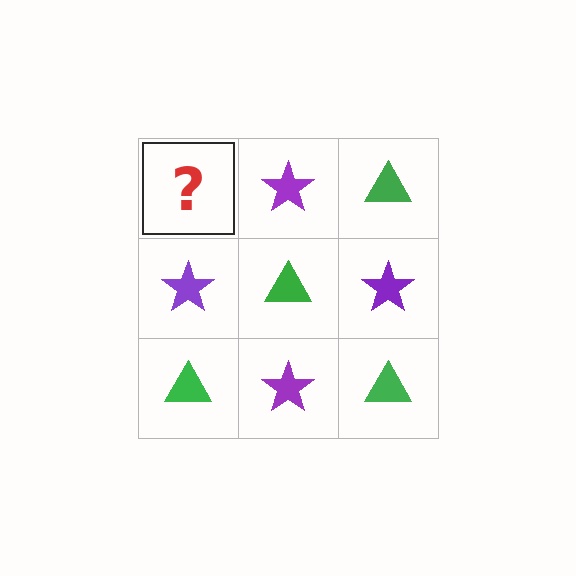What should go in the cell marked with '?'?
The missing cell should contain a green triangle.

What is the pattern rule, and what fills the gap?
The rule is that it alternates green triangle and purple star in a checkerboard pattern. The gap should be filled with a green triangle.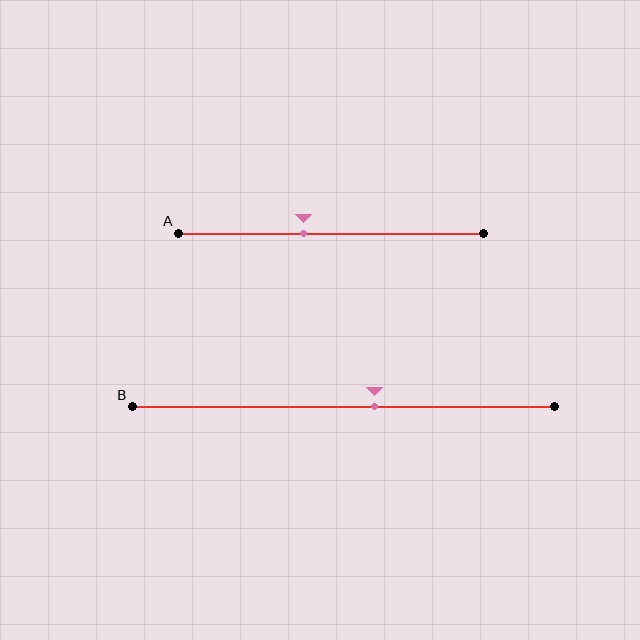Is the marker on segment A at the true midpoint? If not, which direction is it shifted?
No, the marker on segment A is shifted to the left by about 9% of the segment length.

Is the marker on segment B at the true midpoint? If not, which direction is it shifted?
No, the marker on segment B is shifted to the right by about 7% of the segment length.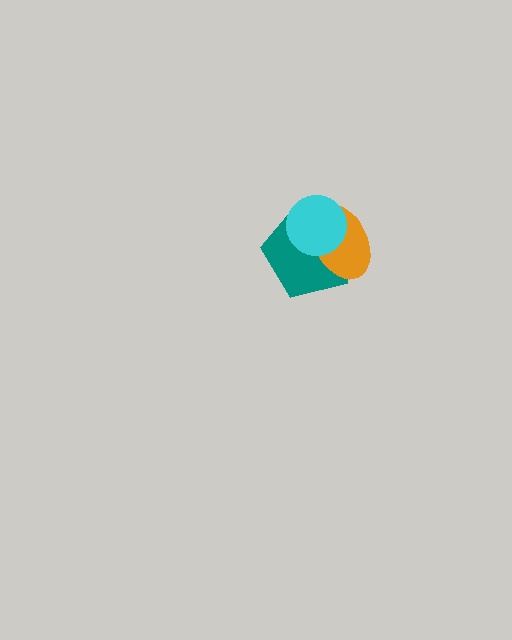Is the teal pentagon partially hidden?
Yes, it is partially covered by another shape.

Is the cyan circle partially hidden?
No, no other shape covers it.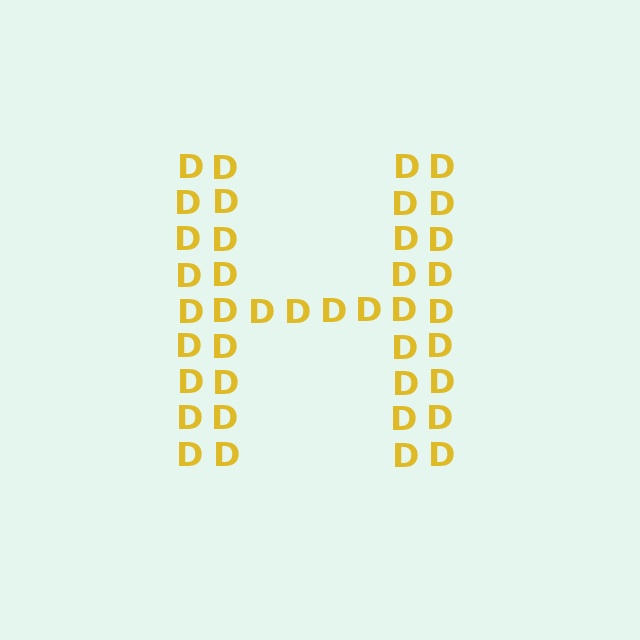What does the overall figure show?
The overall figure shows the letter H.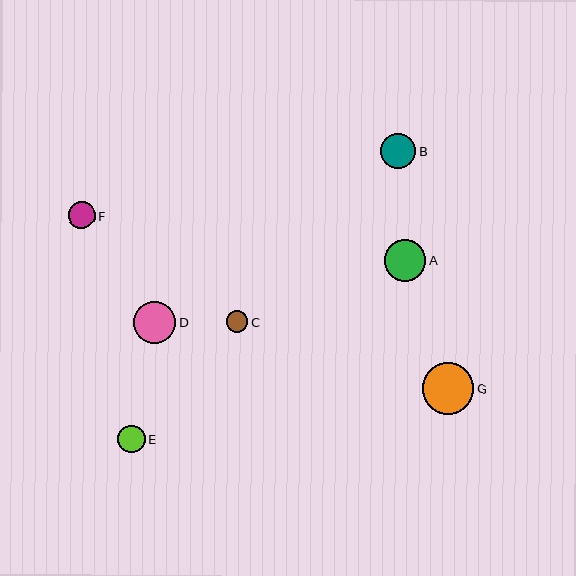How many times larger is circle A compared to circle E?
Circle A is approximately 1.5 times the size of circle E.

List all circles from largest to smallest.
From largest to smallest: G, D, A, B, E, F, C.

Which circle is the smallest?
Circle C is the smallest with a size of approximately 22 pixels.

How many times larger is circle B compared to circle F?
Circle B is approximately 1.3 times the size of circle F.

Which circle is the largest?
Circle G is the largest with a size of approximately 52 pixels.